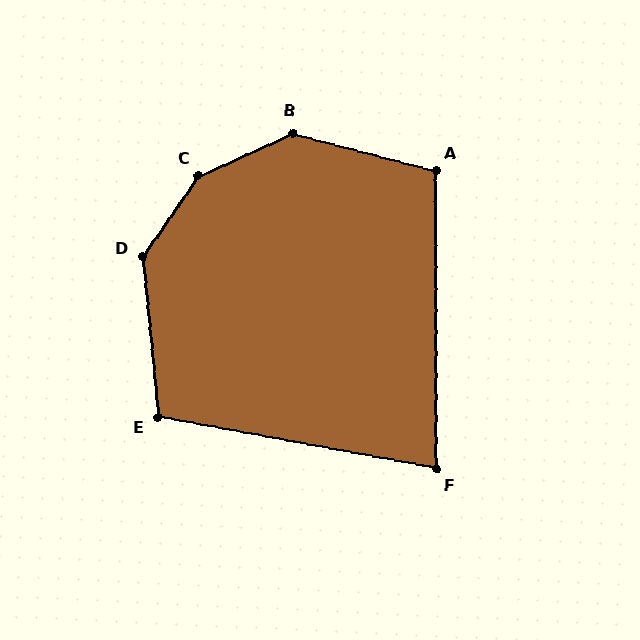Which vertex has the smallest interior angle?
F, at approximately 79 degrees.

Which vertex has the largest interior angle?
C, at approximately 149 degrees.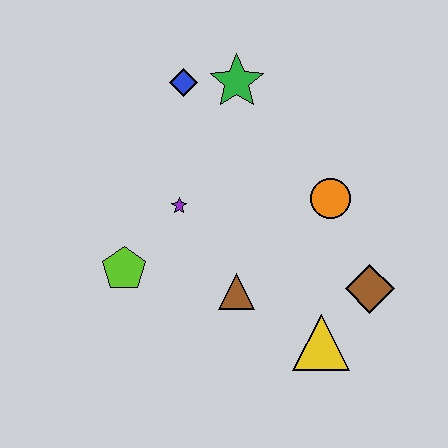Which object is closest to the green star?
The blue diamond is closest to the green star.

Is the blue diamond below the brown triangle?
No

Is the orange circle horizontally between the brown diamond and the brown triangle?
Yes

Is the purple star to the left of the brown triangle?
Yes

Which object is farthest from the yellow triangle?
The blue diamond is farthest from the yellow triangle.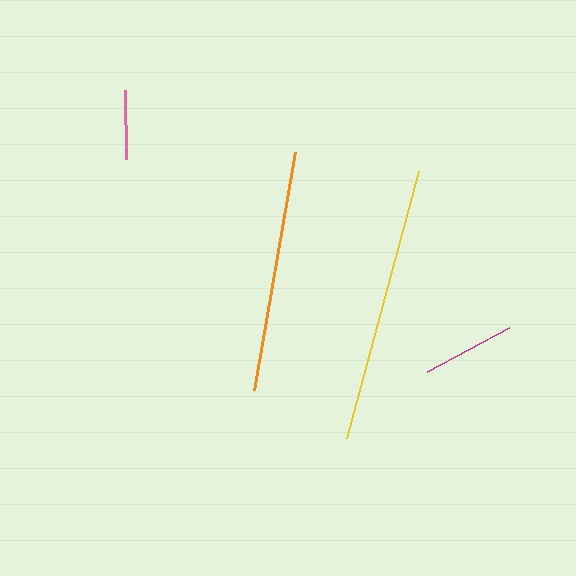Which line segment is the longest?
The yellow line is the longest at approximately 276 pixels.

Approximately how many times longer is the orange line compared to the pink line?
The orange line is approximately 3.5 times the length of the pink line.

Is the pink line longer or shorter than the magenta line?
The magenta line is longer than the pink line.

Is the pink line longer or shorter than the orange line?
The orange line is longer than the pink line.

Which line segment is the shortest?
The pink line is the shortest at approximately 70 pixels.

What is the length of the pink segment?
The pink segment is approximately 70 pixels long.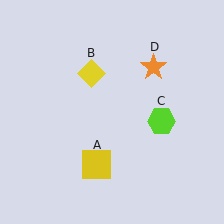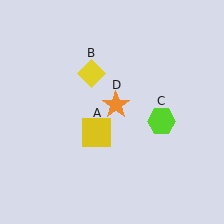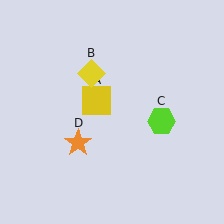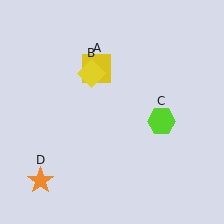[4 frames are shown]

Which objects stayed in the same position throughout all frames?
Yellow diamond (object B) and lime hexagon (object C) remained stationary.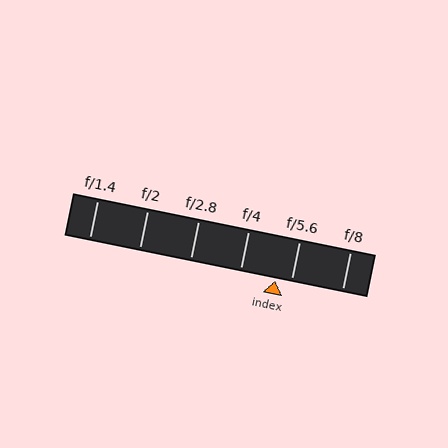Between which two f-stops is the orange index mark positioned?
The index mark is between f/4 and f/5.6.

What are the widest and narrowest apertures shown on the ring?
The widest aperture shown is f/1.4 and the narrowest is f/8.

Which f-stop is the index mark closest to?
The index mark is closest to f/5.6.